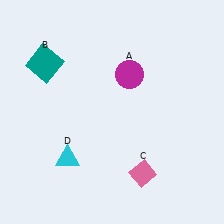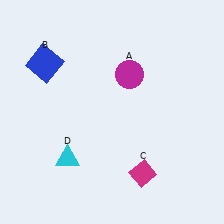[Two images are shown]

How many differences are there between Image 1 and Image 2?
There are 2 differences between the two images.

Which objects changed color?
B changed from teal to blue. C changed from pink to magenta.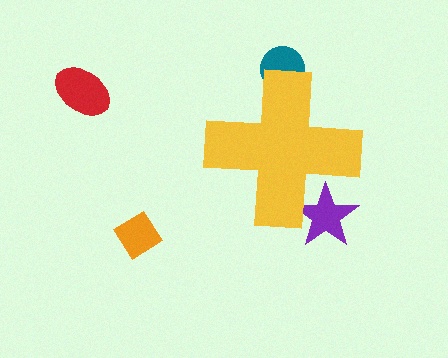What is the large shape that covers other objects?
A yellow cross.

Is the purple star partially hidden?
Yes, the purple star is partially hidden behind the yellow cross.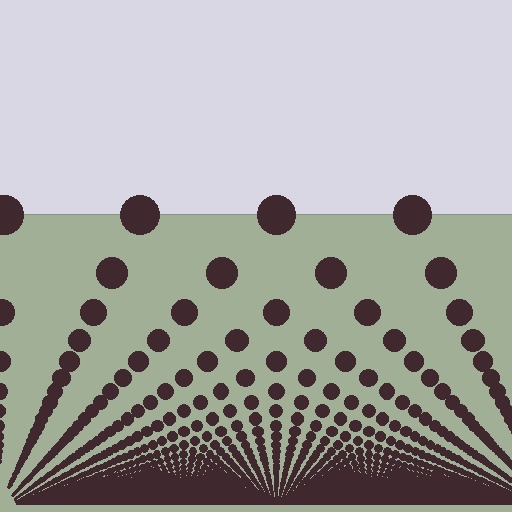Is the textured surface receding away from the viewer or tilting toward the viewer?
The surface appears to tilt toward the viewer. Texture elements get larger and sparser toward the top.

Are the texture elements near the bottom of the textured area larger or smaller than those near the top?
Smaller. The gradient is inverted — elements near the bottom are smaller and denser.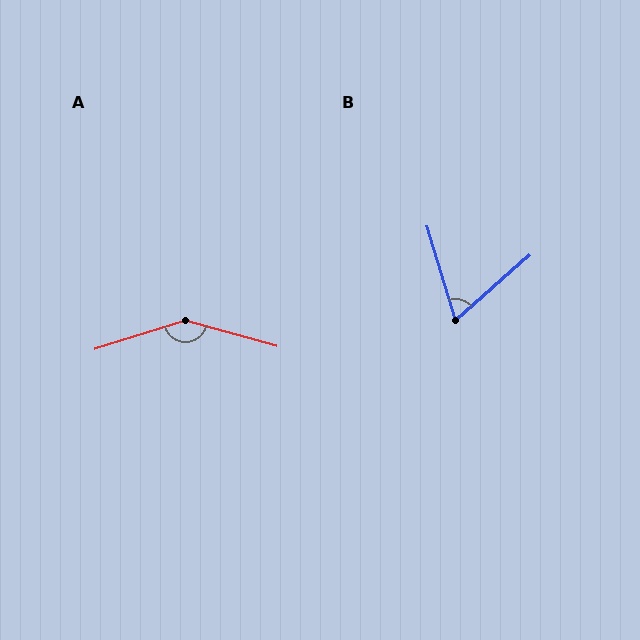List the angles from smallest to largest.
B (65°), A (147°).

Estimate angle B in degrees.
Approximately 65 degrees.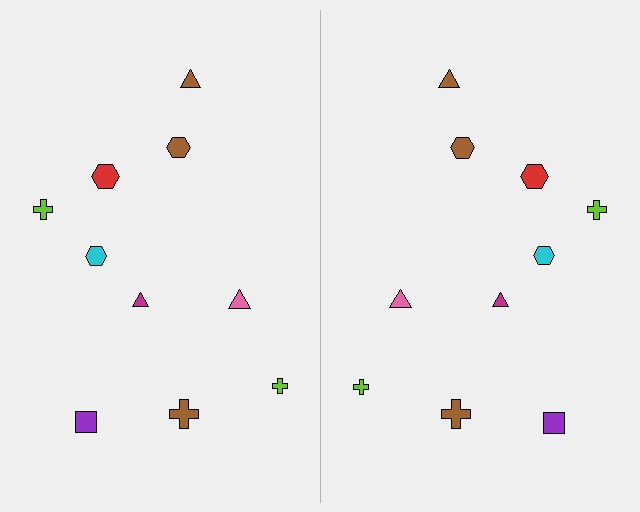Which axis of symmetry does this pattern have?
The pattern has a vertical axis of symmetry running through the center of the image.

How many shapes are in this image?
There are 20 shapes in this image.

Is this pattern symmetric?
Yes, this pattern has bilateral (reflection) symmetry.